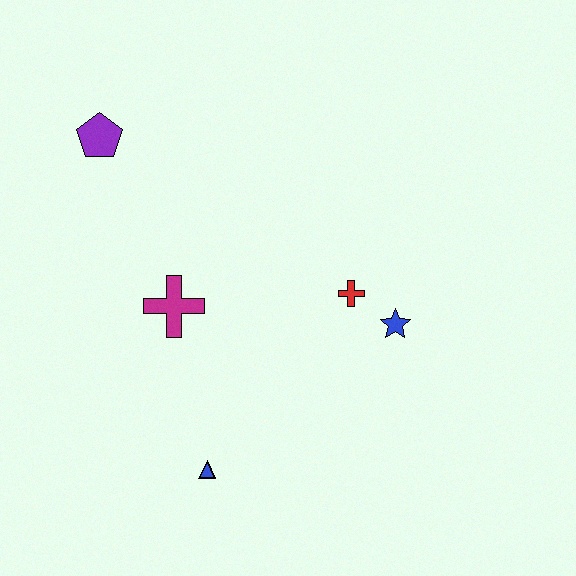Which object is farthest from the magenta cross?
The blue star is farthest from the magenta cross.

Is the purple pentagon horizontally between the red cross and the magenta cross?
No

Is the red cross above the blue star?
Yes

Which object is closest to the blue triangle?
The magenta cross is closest to the blue triangle.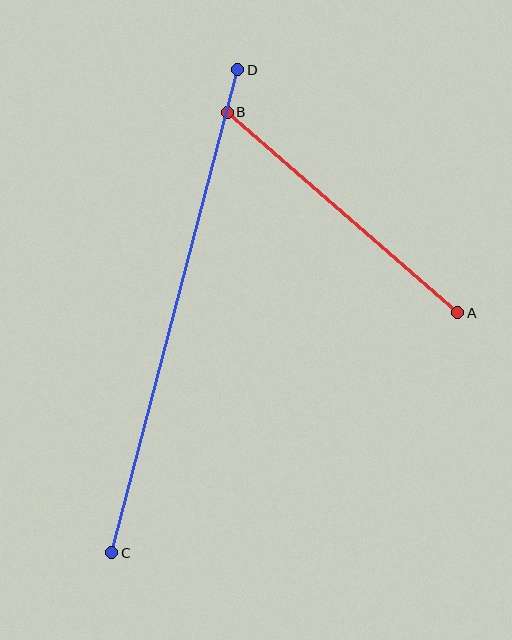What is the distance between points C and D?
The distance is approximately 499 pixels.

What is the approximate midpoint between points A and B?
The midpoint is at approximately (342, 212) pixels.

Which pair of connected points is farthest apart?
Points C and D are farthest apart.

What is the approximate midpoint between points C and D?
The midpoint is at approximately (175, 311) pixels.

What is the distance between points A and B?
The distance is approximately 306 pixels.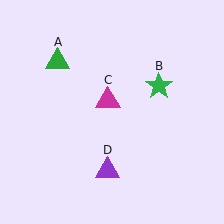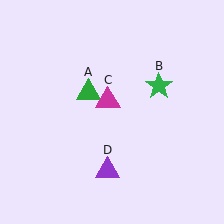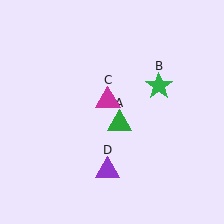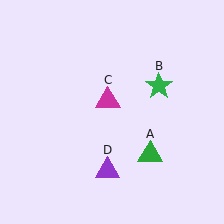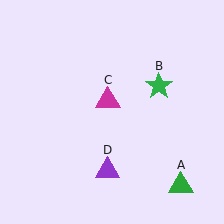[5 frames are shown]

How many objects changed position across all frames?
1 object changed position: green triangle (object A).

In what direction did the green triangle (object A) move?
The green triangle (object A) moved down and to the right.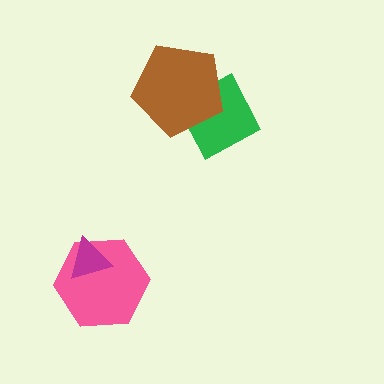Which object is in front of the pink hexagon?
The magenta triangle is in front of the pink hexagon.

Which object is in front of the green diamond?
The brown pentagon is in front of the green diamond.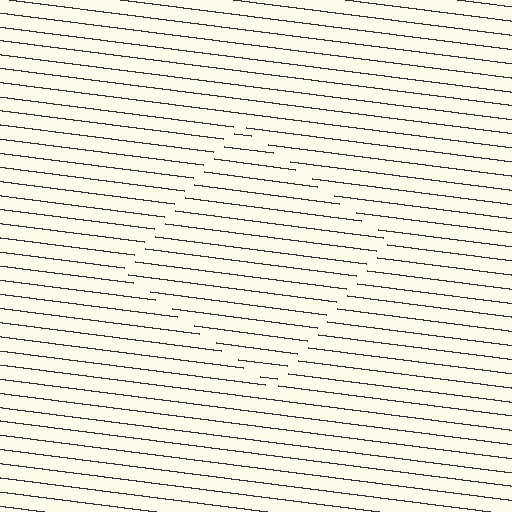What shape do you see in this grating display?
An illusory square. The interior of the shape contains the same grating, shifted by half a period — the contour is defined by the phase discontinuity where line-ends from the inner and outer gratings abut.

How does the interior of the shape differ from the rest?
The interior of the shape contains the same grating, shifted by half a period — the contour is defined by the phase discontinuity where line-ends from the inner and outer gratings abut.